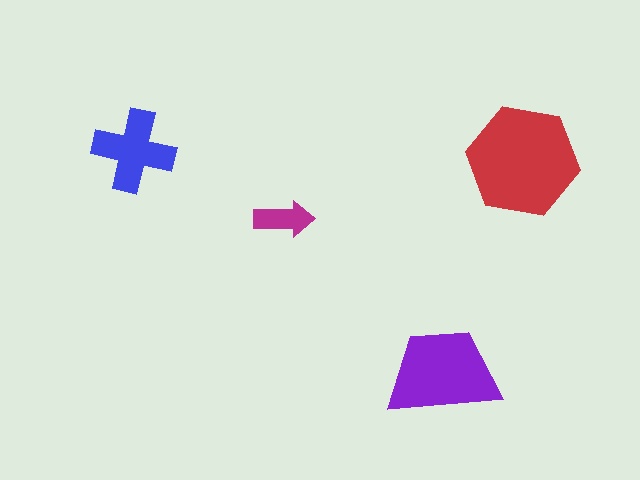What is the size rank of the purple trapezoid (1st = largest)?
2nd.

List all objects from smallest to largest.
The magenta arrow, the blue cross, the purple trapezoid, the red hexagon.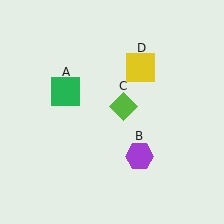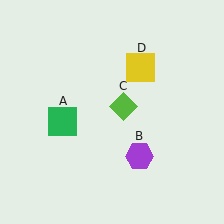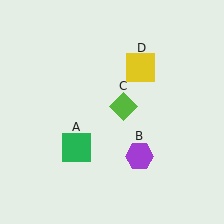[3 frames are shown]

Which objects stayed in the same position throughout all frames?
Purple hexagon (object B) and lime diamond (object C) and yellow square (object D) remained stationary.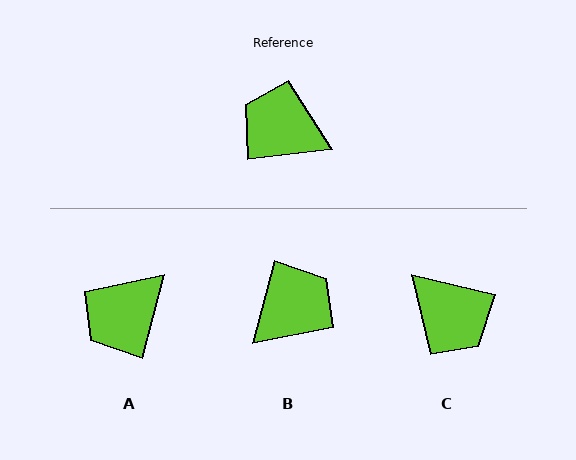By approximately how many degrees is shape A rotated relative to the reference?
Approximately 69 degrees counter-clockwise.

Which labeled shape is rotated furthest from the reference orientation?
C, about 160 degrees away.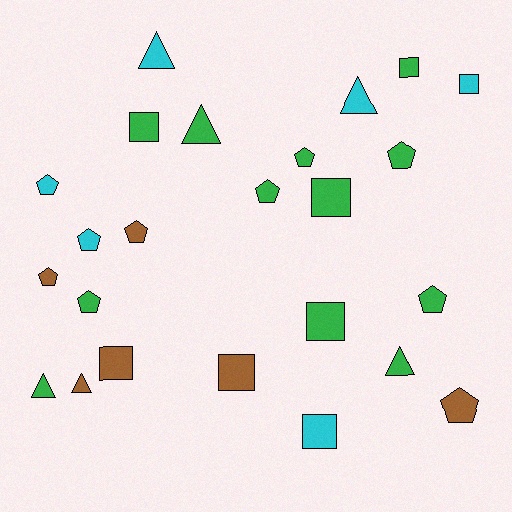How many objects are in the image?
There are 24 objects.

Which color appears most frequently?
Green, with 12 objects.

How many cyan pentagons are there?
There are 2 cyan pentagons.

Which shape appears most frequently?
Pentagon, with 10 objects.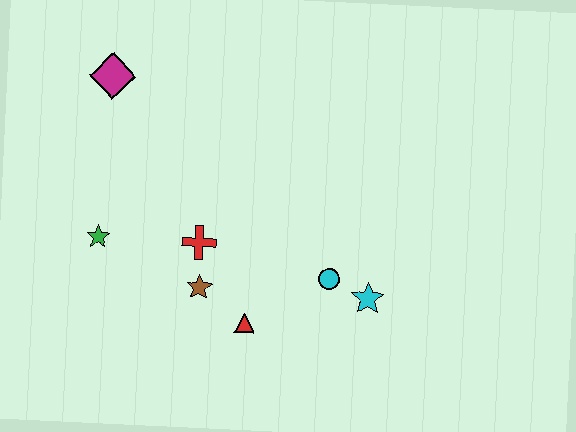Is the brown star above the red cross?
No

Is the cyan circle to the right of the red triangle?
Yes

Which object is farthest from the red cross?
The magenta diamond is farthest from the red cross.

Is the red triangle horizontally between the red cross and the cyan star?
Yes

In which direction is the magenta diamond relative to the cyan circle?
The magenta diamond is to the left of the cyan circle.